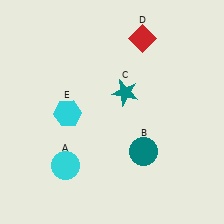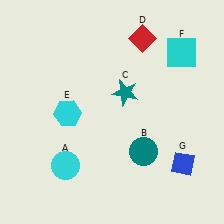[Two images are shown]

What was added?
A cyan square (F), a blue diamond (G) were added in Image 2.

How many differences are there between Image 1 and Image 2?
There are 2 differences between the two images.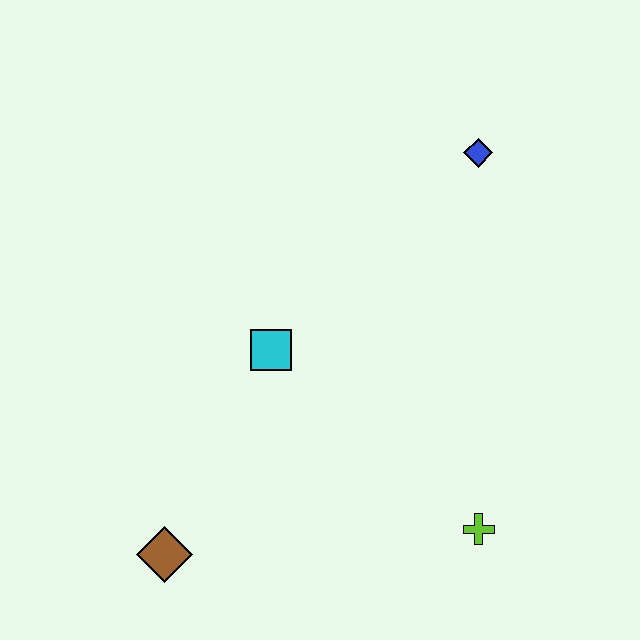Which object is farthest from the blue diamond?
The brown diamond is farthest from the blue diamond.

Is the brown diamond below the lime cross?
Yes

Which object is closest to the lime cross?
The cyan square is closest to the lime cross.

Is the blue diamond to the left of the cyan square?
No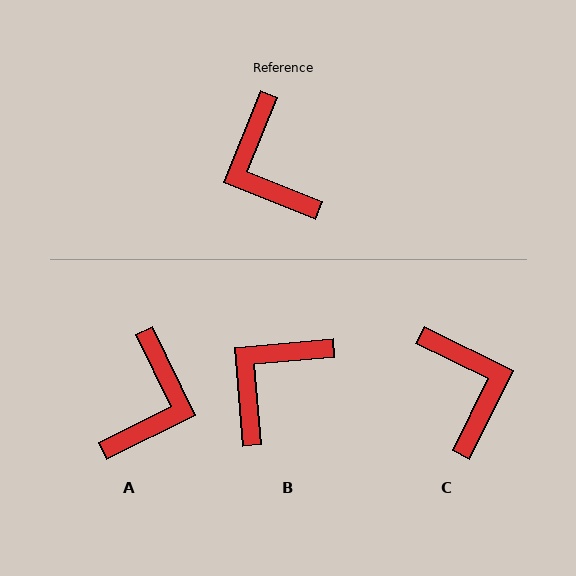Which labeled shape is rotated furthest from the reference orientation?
C, about 175 degrees away.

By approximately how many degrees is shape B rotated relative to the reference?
Approximately 63 degrees clockwise.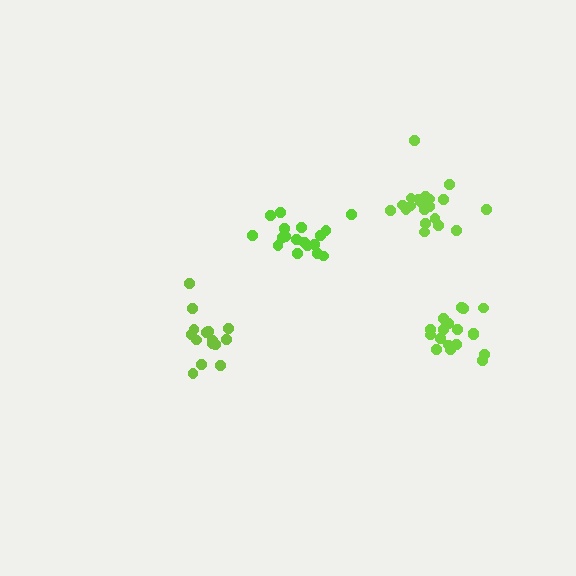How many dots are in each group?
Group 1: 18 dots, Group 2: 21 dots, Group 3: 16 dots, Group 4: 18 dots (73 total).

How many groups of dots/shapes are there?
There are 4 groups.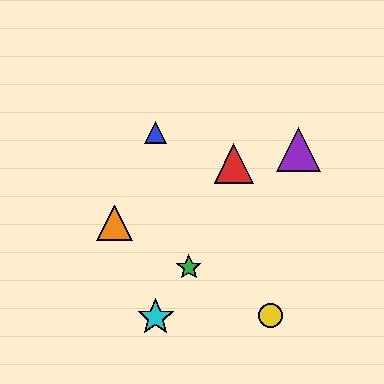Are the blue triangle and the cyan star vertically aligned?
Yes, both are at x≈156.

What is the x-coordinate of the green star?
The green star is at x≈189.